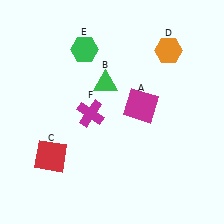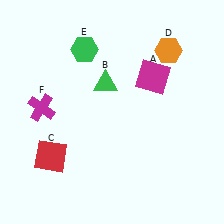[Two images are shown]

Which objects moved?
The objects that moved are: the magenta square (A), the magenta cross (F).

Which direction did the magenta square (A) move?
The magenta square (A) moved up.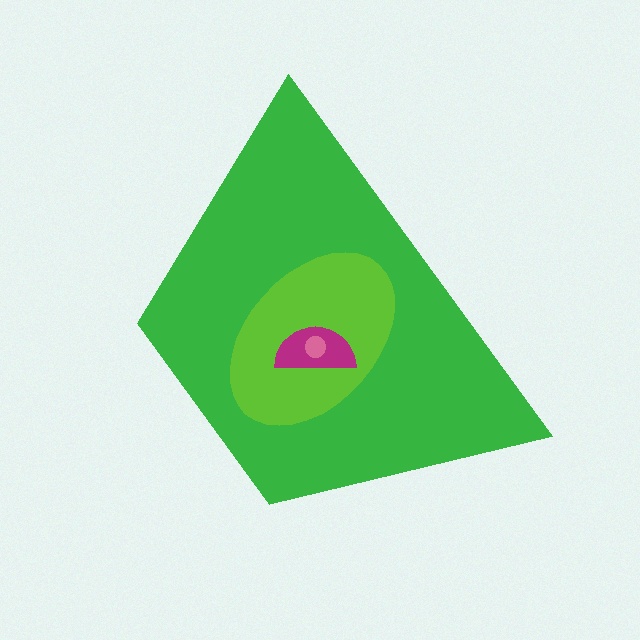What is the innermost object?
The pink circle.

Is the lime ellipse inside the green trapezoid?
Yes.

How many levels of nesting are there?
4.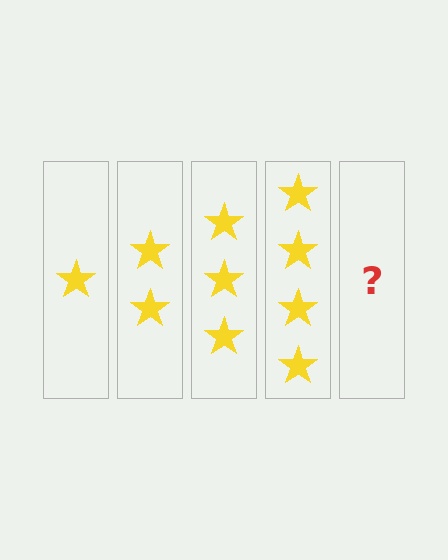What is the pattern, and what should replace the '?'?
The pattern is that each step adds one more star. The '?' should be 5 stars.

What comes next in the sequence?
The next element should be 5 stars.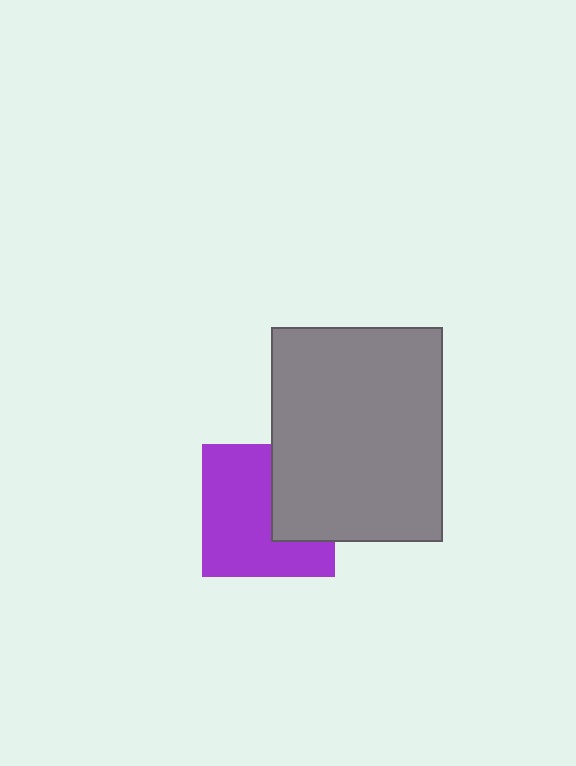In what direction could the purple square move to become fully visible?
The purple square could move left. That would shift it out from behind the gray rectangle entirely.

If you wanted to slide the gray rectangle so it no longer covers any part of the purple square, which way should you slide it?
Slide it right — that is the most direct way to separate the two shapes.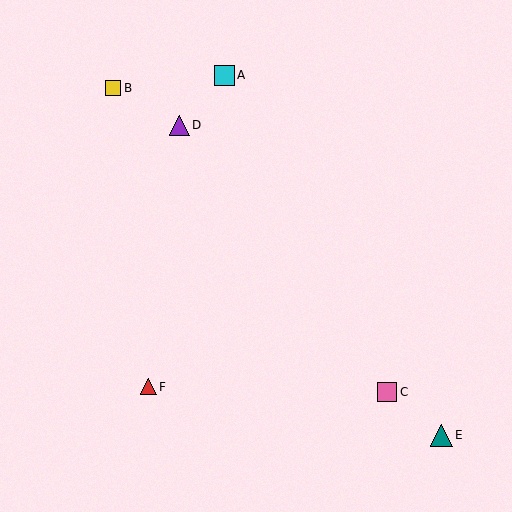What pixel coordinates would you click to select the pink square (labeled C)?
Click at (387, 392) to select the pink square C.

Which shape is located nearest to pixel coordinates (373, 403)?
The pink square (labeled C) at (387, 392) is nearest to that location.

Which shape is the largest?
The teal triangle (labeled E) is the largest.